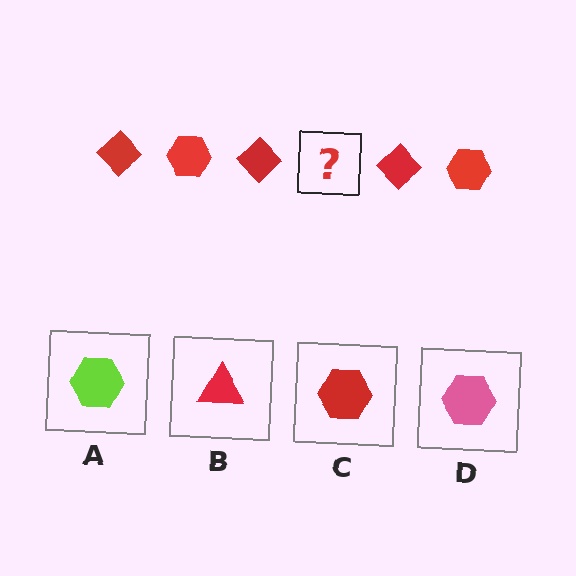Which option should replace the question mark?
Option C.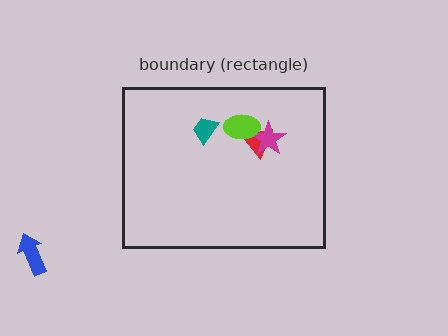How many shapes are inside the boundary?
4 inside, 1 outside.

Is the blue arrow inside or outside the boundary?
Outside.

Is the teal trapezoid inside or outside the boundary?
Inside.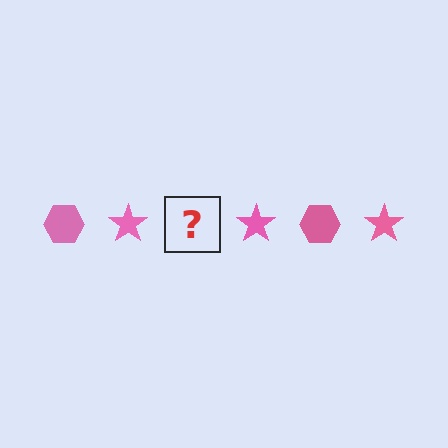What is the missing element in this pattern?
The missing element is a pink hexagon.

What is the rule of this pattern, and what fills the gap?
The rule is that the pattern cycles through hexagon, star shapes in pink. The gap should be filled with a pink hexagon.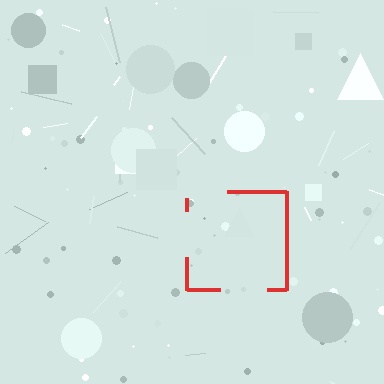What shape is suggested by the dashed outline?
The dashed outline suggests a square.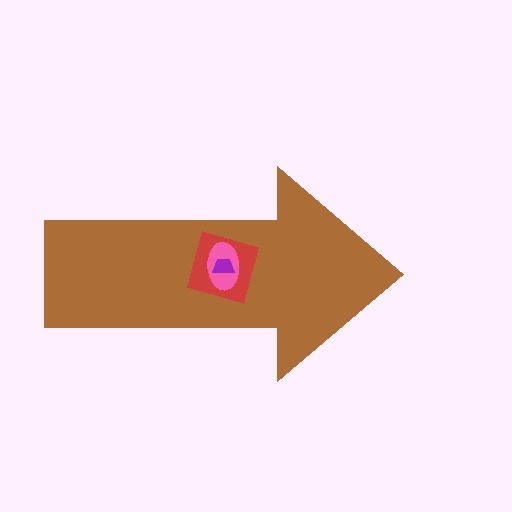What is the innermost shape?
The purple trapezoid.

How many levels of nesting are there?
4.